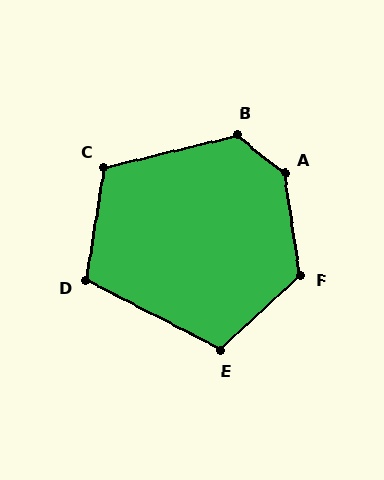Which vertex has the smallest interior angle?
D, at approximately 108 degrees.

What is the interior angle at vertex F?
Approximately 124 degrees (obtuse).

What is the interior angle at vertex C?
Approximately 113 degrees (obtuse).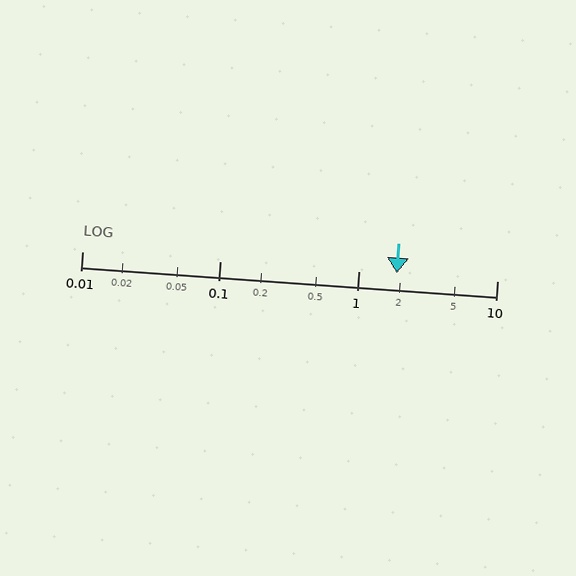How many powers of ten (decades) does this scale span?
The scale spans 3 decades, from 0.01 to 10.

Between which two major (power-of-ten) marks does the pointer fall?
The pointer is between 1 and 10.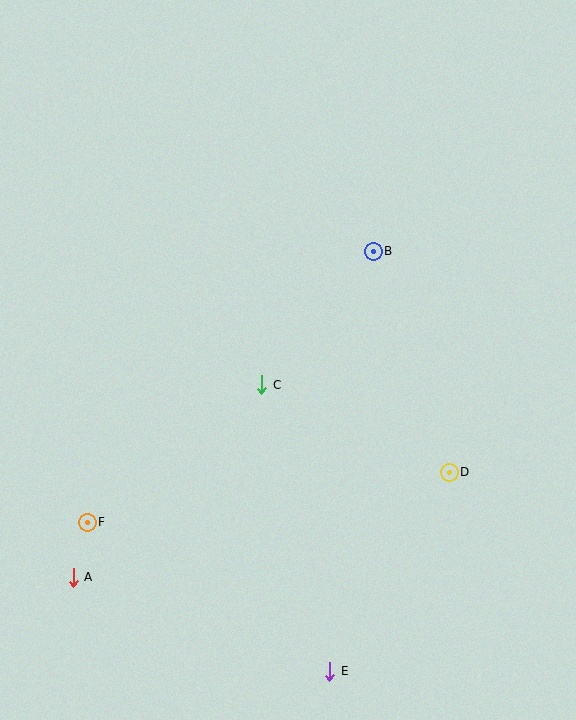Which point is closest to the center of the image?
Point C at (262, 385) is closest to the center.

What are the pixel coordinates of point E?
Point E is at (330, 671).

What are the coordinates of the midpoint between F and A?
The midpoint between F and A is at (80, 550).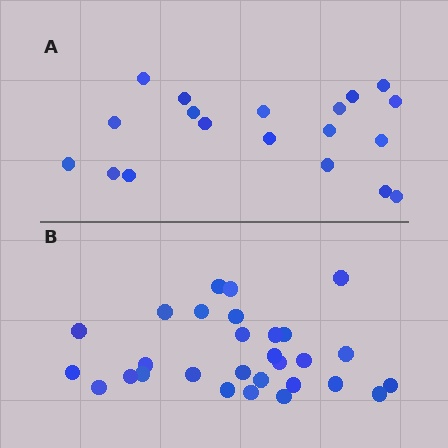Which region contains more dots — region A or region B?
Region B (the bottom region) has more dots.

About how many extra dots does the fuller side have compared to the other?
Region B has roughly 10 or so more dots than region A.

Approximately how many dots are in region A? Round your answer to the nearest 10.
About 20 dots. (The exact count is 19, which rounds to 20.)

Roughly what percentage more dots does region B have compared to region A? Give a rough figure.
About 55% more.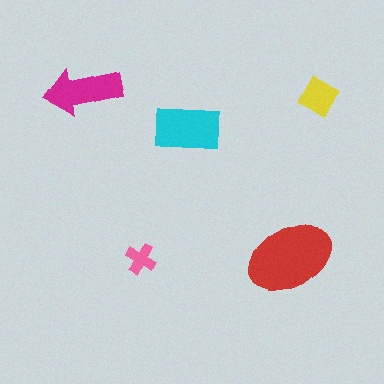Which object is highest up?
The yellow diamond is topmost.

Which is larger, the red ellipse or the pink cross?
The red ellipse.